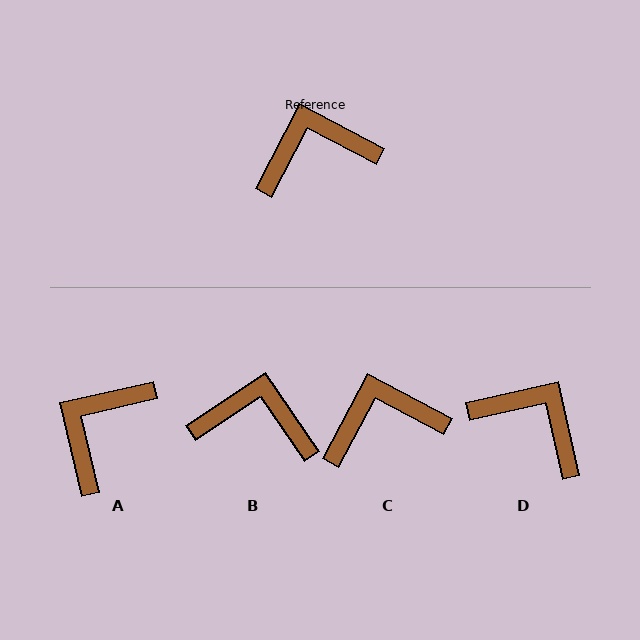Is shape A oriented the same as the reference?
No, it is off by about 41 degrees.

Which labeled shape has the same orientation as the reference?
C.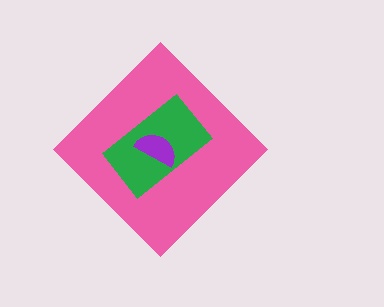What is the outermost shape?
The pink diamond.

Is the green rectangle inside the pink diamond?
Yes.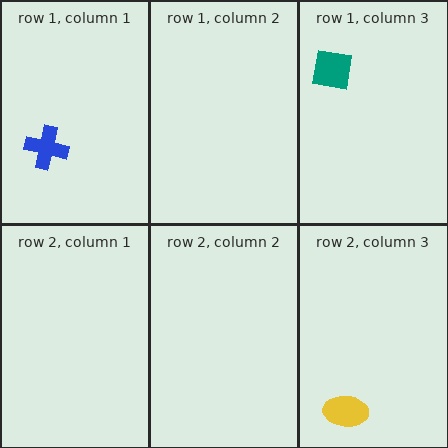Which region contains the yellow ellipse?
The row 2, column 3 region.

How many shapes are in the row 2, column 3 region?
1.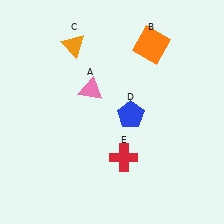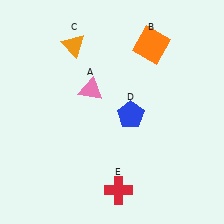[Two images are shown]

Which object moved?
The red cross (E) moved down.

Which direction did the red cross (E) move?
The red cross (E) moved down.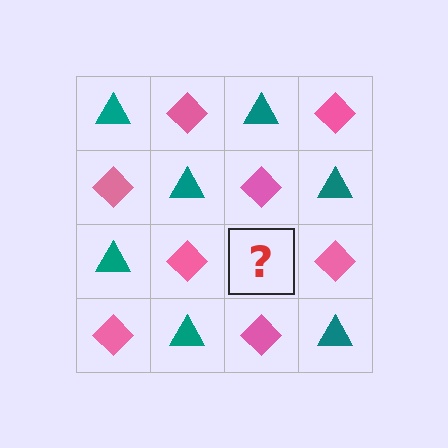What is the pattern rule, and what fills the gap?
The rule is that it alternates teal triangle and pink diamond in a checkerboard pattern. The gap should be filled with a teal triangle.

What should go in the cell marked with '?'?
The missing cell should contain a teal triangle.